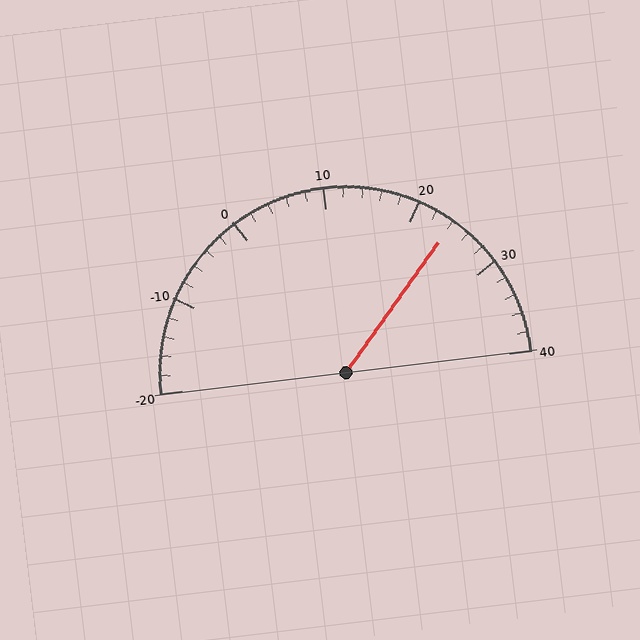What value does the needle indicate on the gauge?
The needle indicates approximately 24.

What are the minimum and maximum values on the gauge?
The gauge ranges from -20 to 40.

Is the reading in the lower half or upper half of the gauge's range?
The reading is in the upper half of the range (-20 to 40).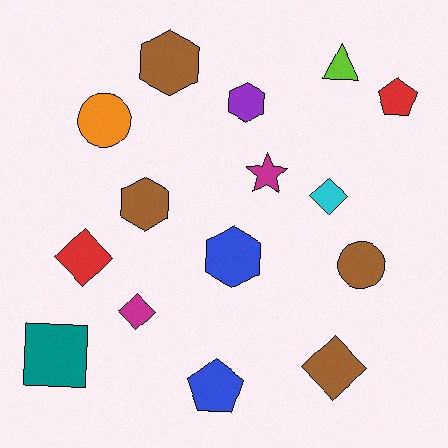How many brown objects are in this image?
There are 4 brown objects.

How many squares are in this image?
There is 1 square.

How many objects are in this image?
There are 15 objects.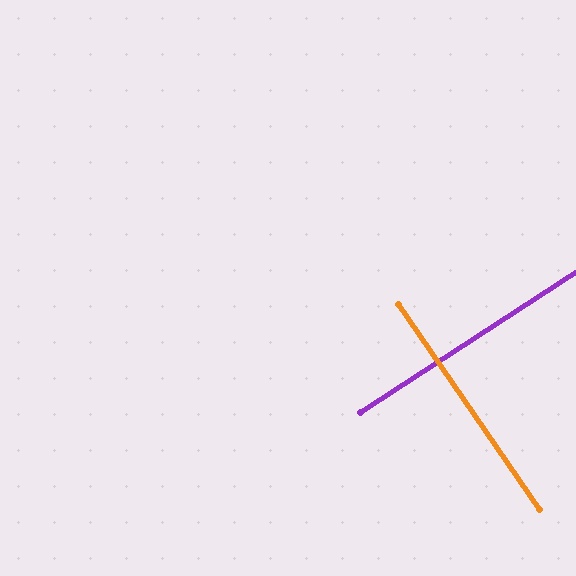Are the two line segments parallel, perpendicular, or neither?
Perpendicular — they meet at approximately 89°.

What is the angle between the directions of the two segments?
Approximately 89 degrees.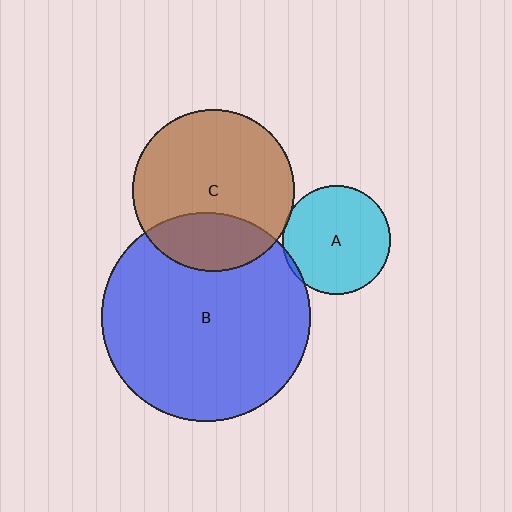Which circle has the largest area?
Circle B (blue).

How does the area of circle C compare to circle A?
Approximately 2.2 times.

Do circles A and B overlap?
Yes.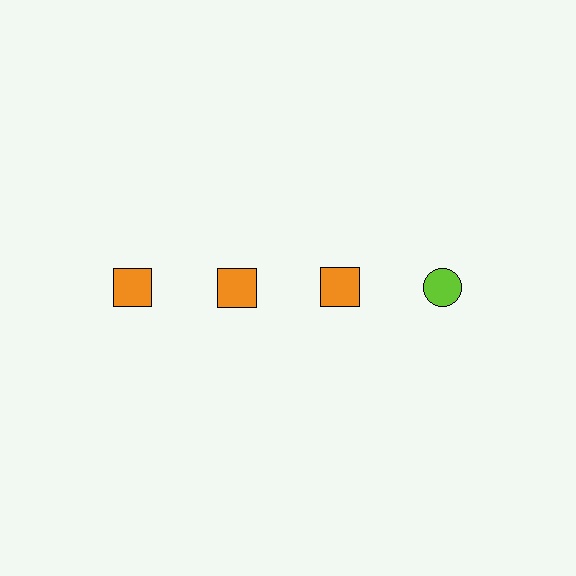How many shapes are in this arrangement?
There are 4 shapes arranged in a grid pattern.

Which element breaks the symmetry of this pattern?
The lime circle in the top row, second from right column breaks the symmetry. All other shapes are orange squares.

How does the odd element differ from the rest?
It differs in both color (lime instead of orange) and shape (circle instead of square).